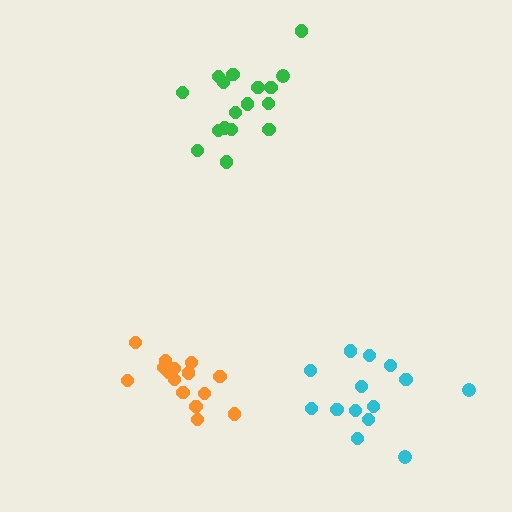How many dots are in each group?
Group 1: 14 dots, Group 2: 15 dots, Group 3: 17 dots (46 total).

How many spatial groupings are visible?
There are 3 spatial groupings.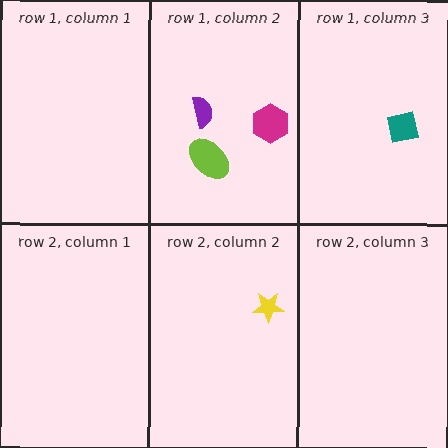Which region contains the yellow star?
The row 2, column 2 region.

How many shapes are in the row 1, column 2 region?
3.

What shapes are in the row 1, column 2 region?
The lime ellipse, the magenta hexagon, the purple semicircle.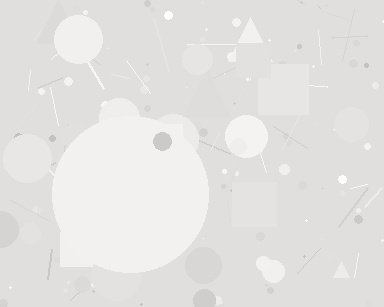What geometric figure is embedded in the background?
A circle is embedded in the background.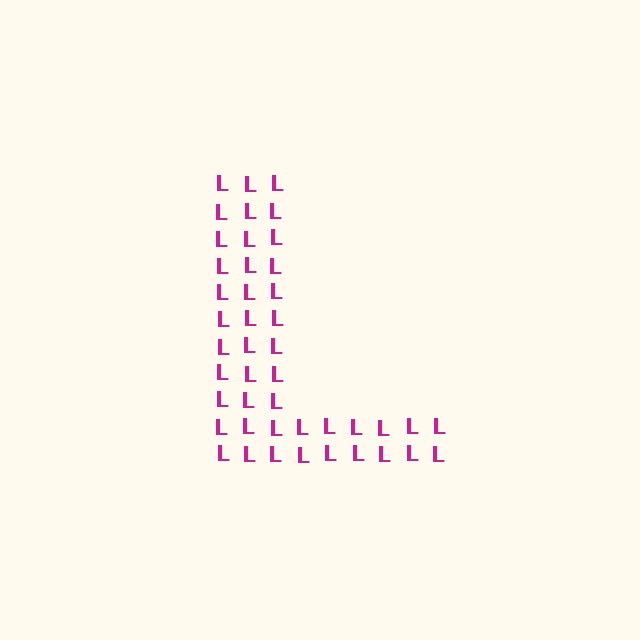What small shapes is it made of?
It is made of small letter L's.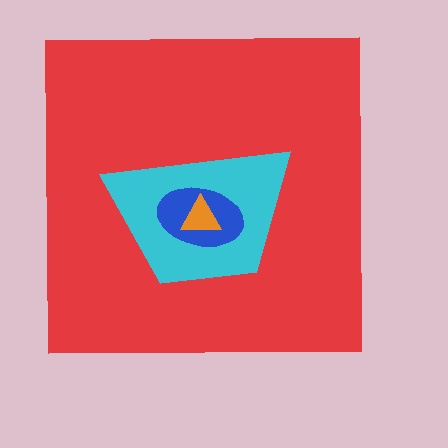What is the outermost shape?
The red square.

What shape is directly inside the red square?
The cyan trapezoid.